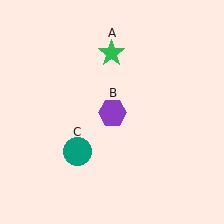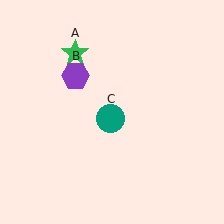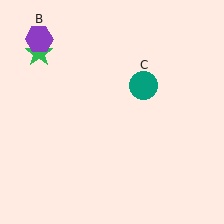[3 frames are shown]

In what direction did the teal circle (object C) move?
The teal circle (object C) moved up and to the right.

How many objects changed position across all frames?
3 objects changed position: green star (object A), purple hexagon (object B), teal circle (object C).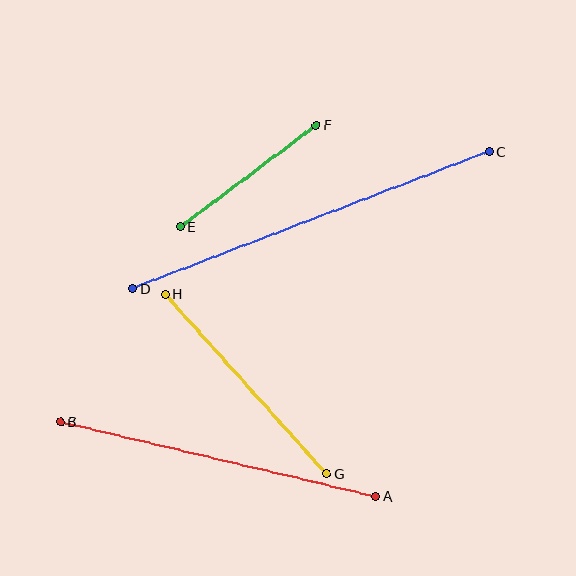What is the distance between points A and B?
The distance is approximately 324 pixels.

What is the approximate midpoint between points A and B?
The midpoint is at approximately (218, 459) pixels.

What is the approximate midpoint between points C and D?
The midpoint is at approximately (311, 220) pixels.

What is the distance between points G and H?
The distance is approximately 242 pixels.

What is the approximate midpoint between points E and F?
The midpoint is at approximately (248, 176) pixels.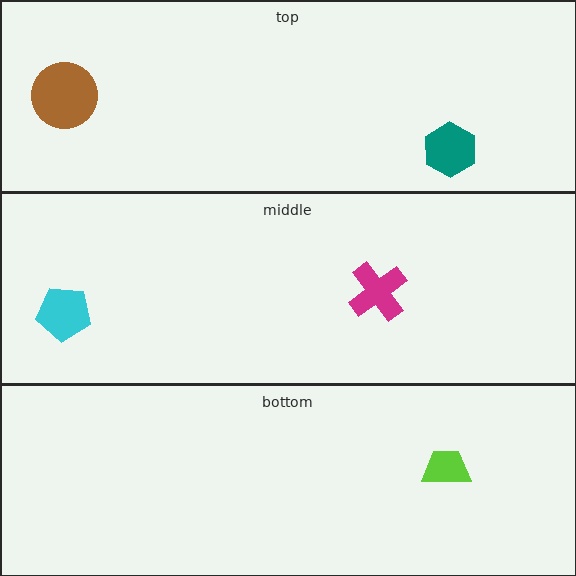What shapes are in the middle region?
The magenta cross, the cyan pentagon.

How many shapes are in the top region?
2.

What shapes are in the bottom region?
The lime trapezoid.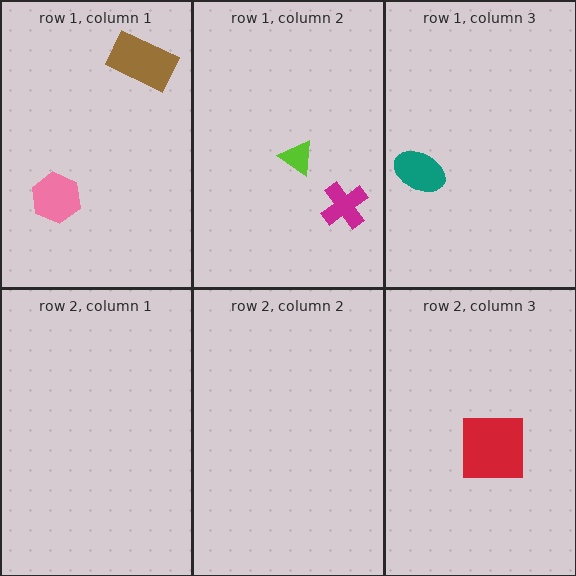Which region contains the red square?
The row 2, column 3 region.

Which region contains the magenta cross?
The row 1, column 2 region.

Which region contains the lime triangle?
The row 1, column 2 region.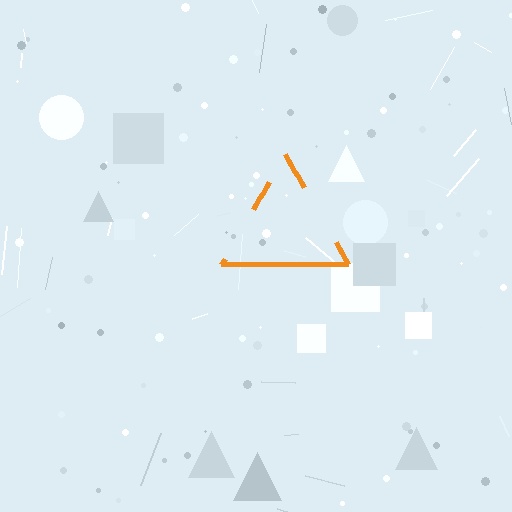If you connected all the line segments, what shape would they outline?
They would outline a triangle.